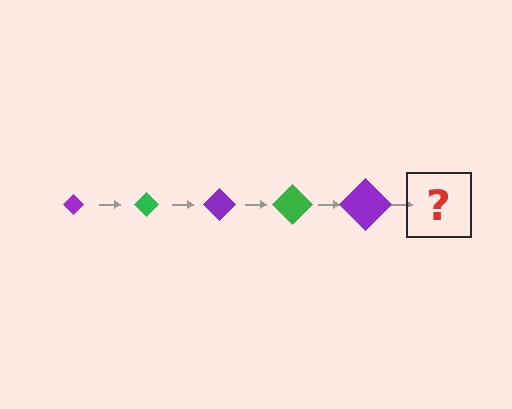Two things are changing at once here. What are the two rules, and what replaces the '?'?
The two rules are that the diamond grows larger each step and the color cycles through purple and green. The '?' should be a green diamond, larger than the previous one.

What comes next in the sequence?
The next element should be a green diamond, larger than the previous one.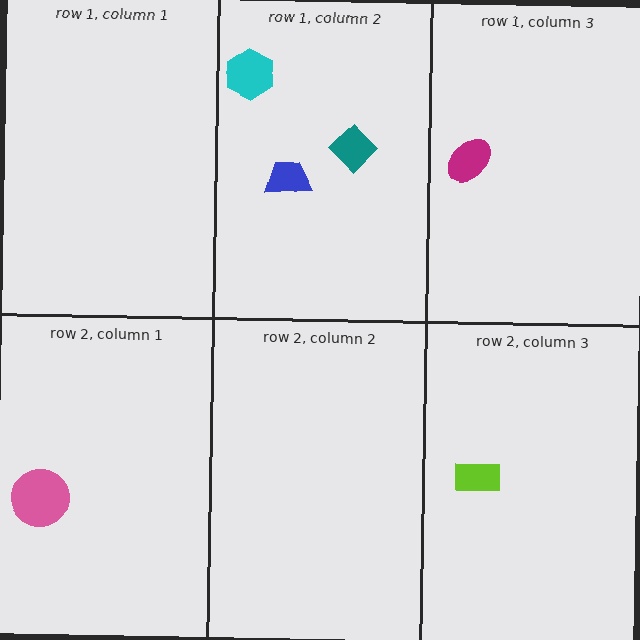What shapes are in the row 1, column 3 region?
The magenta ellipse.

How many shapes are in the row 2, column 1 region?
1.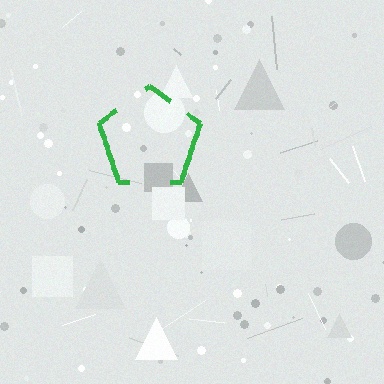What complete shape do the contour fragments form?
The contour fragments form a pentagon.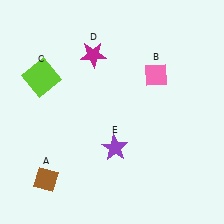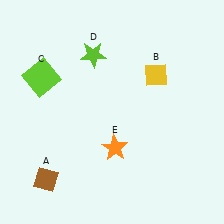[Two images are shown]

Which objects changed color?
B changed from pink to yellow. D changed from magenta to lime. E changed from purple to orange.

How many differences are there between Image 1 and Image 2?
There are 3 differences between the two images.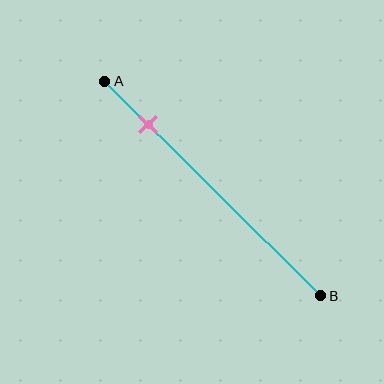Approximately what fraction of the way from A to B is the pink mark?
The pink mark is approximately 20% of the way from A to B.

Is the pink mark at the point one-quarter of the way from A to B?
No, the mark is at about 20% from A, not at the 25% one-quarter point.